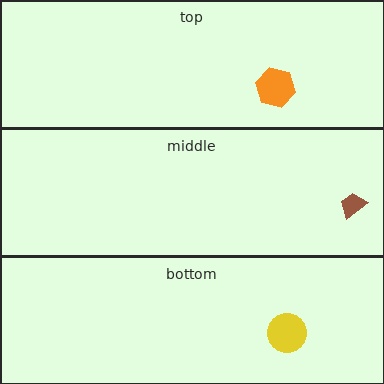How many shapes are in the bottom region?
1.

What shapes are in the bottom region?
The yellow circle.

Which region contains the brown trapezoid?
The middle region.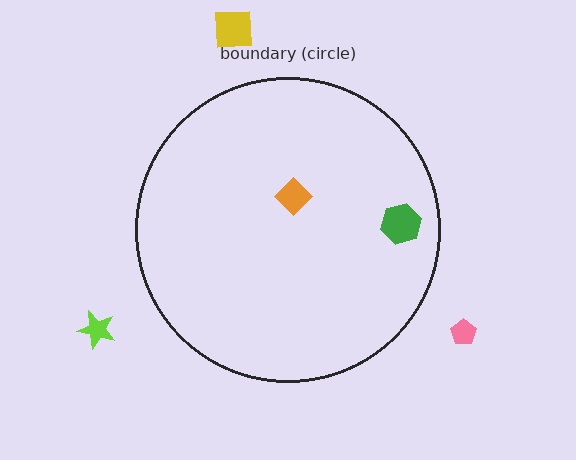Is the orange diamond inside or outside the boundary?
Inside.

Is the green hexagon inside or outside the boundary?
Inside.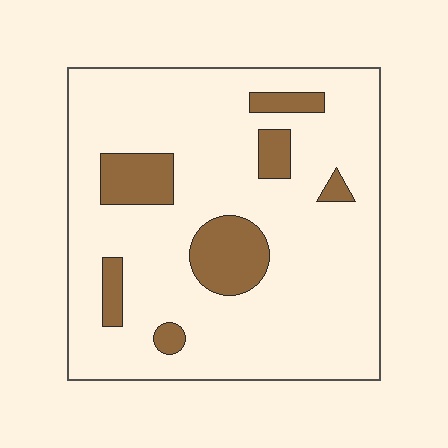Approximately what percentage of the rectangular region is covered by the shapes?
Approximately 15%.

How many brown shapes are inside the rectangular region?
7.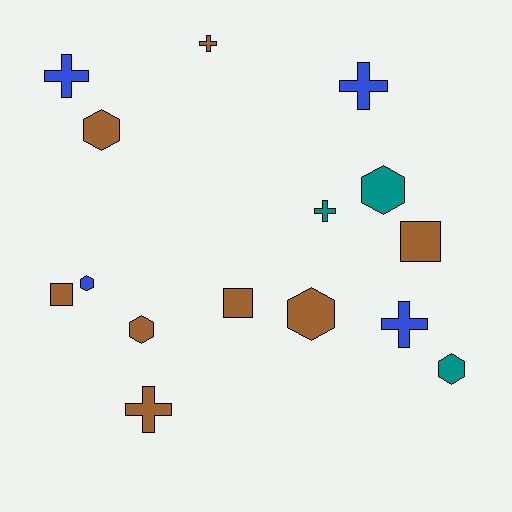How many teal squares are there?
There are no teal squares.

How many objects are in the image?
There are 15 objects.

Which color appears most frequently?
Brown, with 8 objects.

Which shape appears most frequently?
Hexagon, with 6 objects.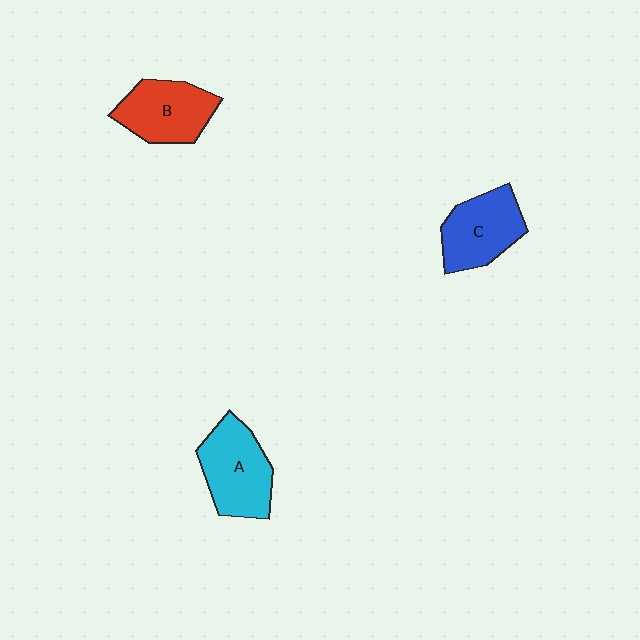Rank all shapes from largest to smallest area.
From largest to smallest: A (cyan), B (red), C (blue).